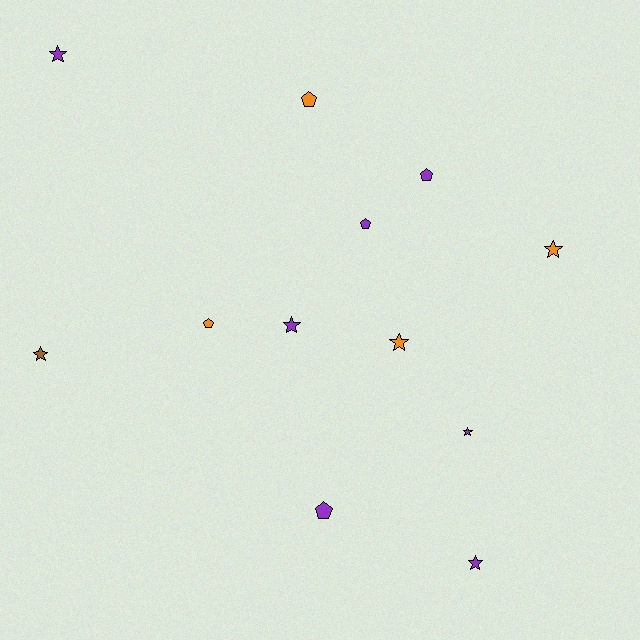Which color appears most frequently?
Purple, with 7 objects.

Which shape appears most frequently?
Star, with 7 objects.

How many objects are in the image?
There are 12 objects.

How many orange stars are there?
There are 2 orange stars.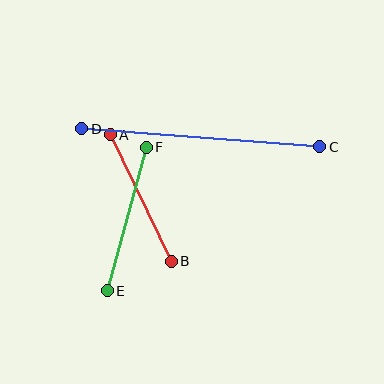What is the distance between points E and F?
The distance is approximately 149 pixels.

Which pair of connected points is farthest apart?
Points C and D are farthest apart.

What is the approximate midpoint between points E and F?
The midpoint is at approximately (127, 219) pixels.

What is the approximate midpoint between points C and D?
The midpoint is at approximately (201, 138) pixels.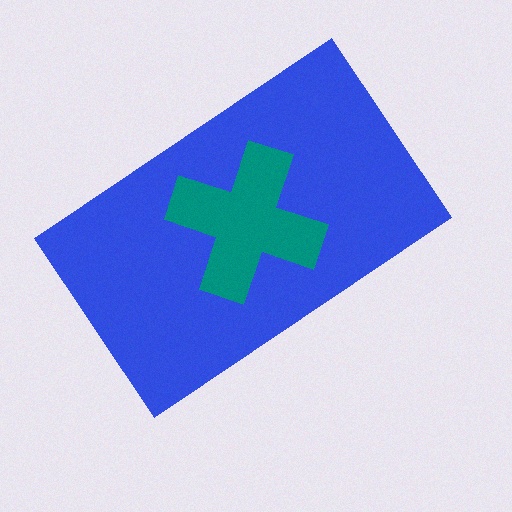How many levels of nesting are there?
2.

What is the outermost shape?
The blue rectangle.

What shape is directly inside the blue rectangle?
The teal cross.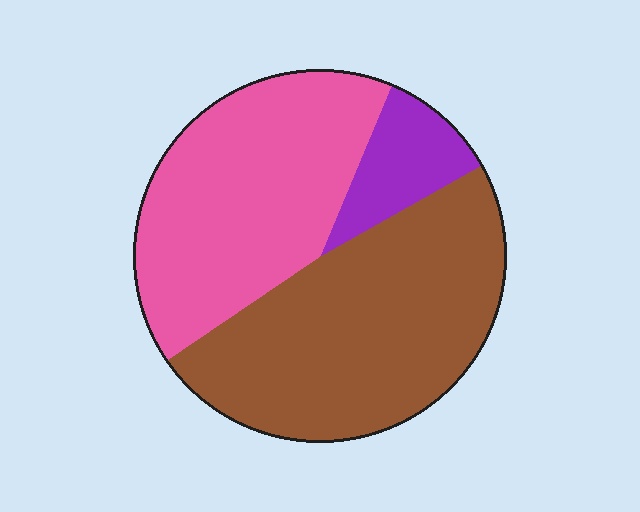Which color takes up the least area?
Purple, at roughly 10%.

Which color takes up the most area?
Brown, at roughly 50%.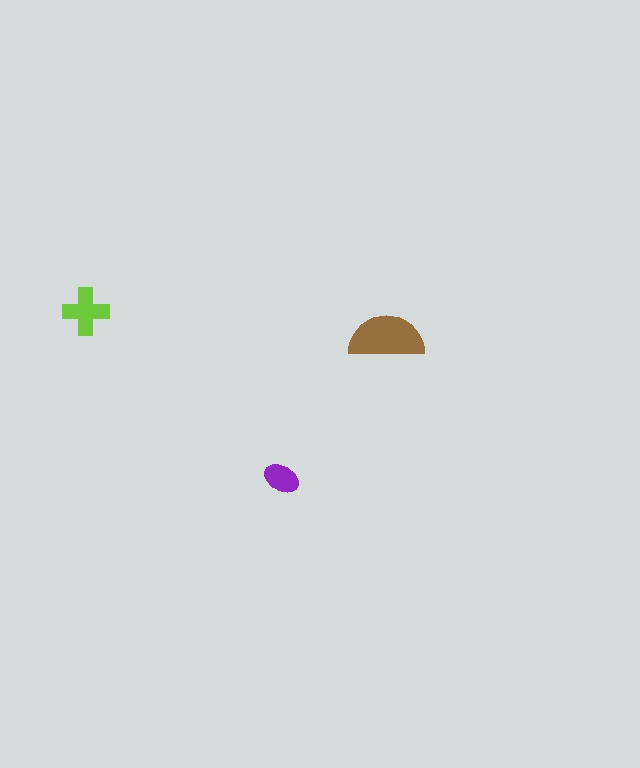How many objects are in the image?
There are 3 objects in the image.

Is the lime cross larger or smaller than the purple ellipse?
Larger.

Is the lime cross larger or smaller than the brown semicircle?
Smaller.